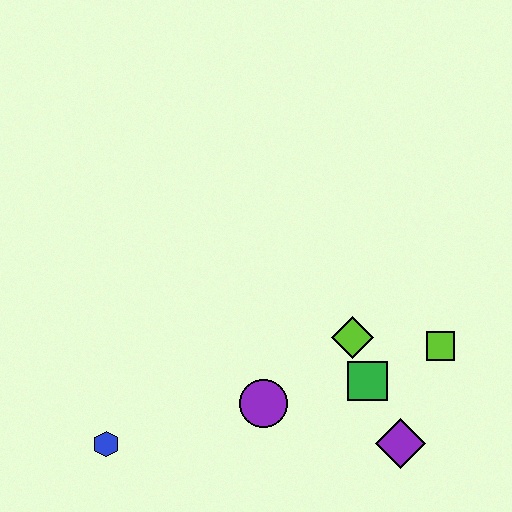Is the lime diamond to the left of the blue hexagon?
No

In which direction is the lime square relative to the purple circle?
The lime square is to the right of the purple circle.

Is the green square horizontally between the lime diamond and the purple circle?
No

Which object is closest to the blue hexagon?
The purple circle is closest to the blue hexagon.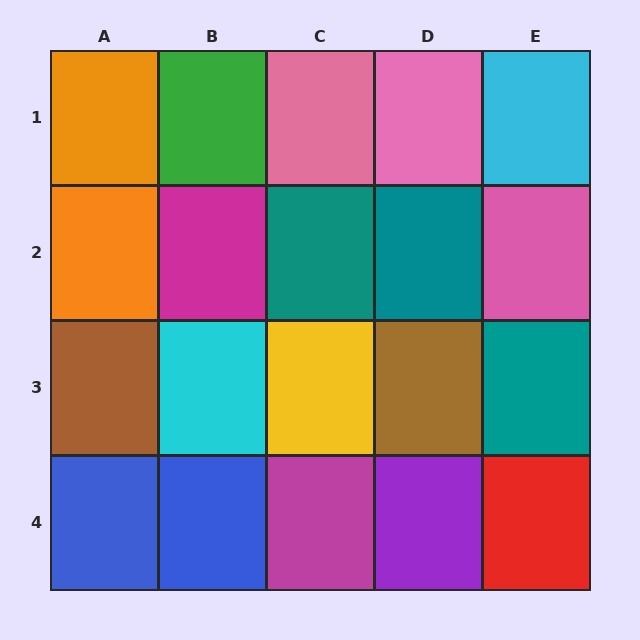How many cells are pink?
3 cells are pink.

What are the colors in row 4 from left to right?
Blue, blue, magenta, purple, red.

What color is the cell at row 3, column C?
Yellow.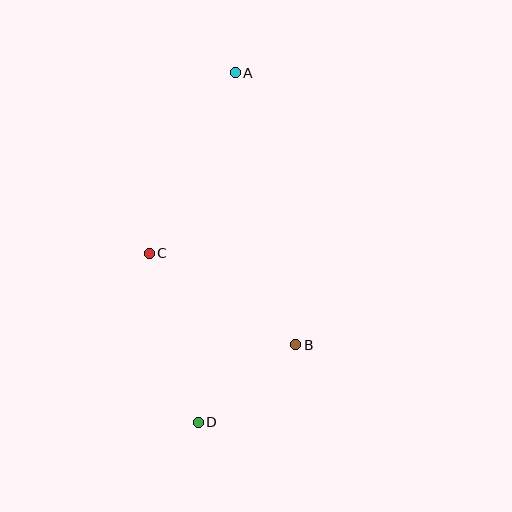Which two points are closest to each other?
Points B and D are closest to each other.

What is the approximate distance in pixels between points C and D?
The distance between C and D is approximately 176 pixels.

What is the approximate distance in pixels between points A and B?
The distance between A and B is approximately 279 pixels.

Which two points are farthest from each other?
Points A and D are farthest from each other.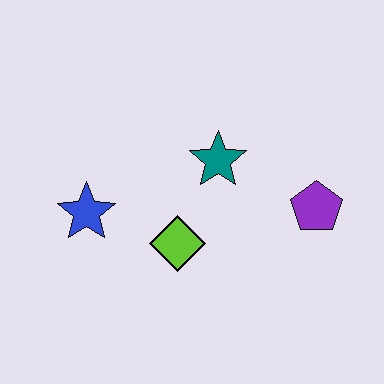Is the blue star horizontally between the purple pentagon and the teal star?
No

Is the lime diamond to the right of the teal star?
No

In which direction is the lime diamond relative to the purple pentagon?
The lime diamond is to the left of the purple pentagon.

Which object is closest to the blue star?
The lime diamond is closest to the blue star.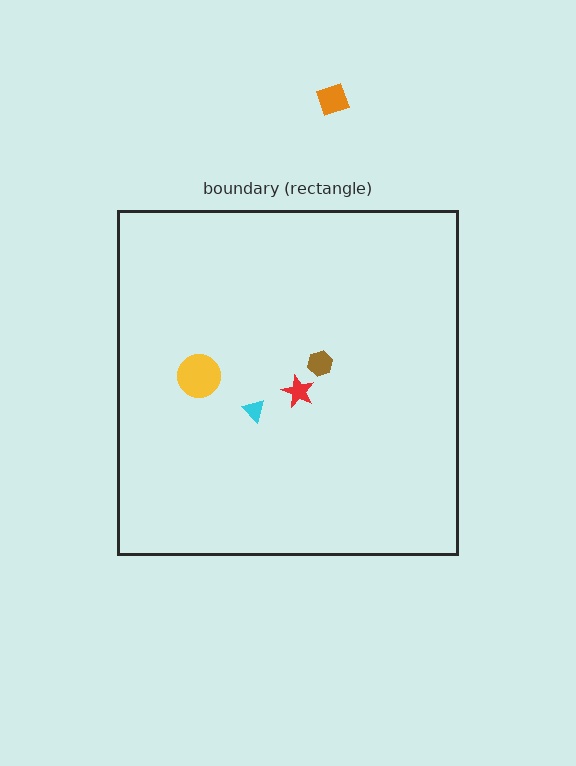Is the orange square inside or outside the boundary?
Outside.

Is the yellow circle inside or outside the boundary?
Inside.